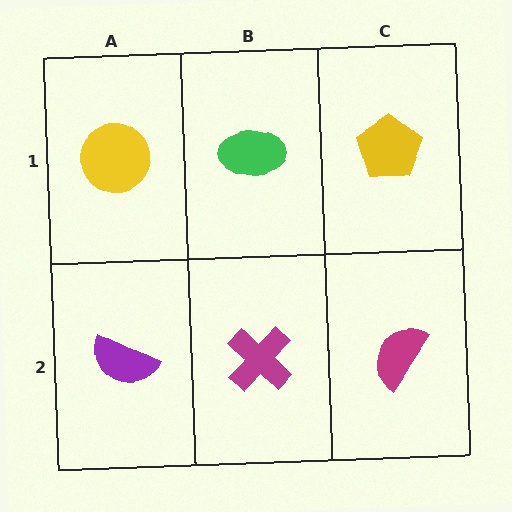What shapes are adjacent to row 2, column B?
A green ellipse (row 1, column B), a purple semicircle (row 2, column A), a magenta semicircle (row 2, column C).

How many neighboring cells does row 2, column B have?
3.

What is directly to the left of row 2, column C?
A magenta cross.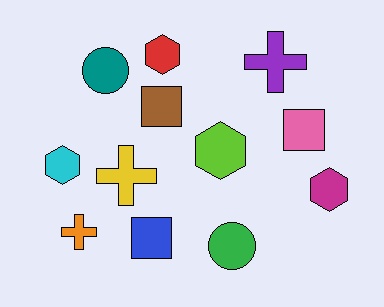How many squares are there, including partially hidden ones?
There are 3 squares.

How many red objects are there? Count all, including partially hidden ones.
There is 1 red object.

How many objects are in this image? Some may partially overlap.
There are 12 objects.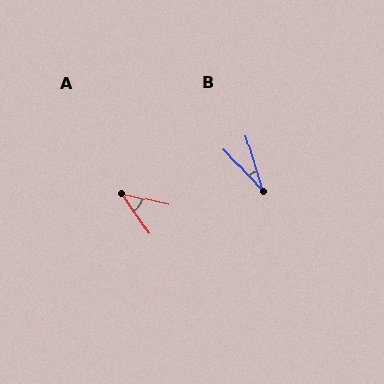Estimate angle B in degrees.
Approximately 27 degrees.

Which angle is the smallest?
B, at approximately 27 degrees.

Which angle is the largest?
A, at approximately 43 degrees.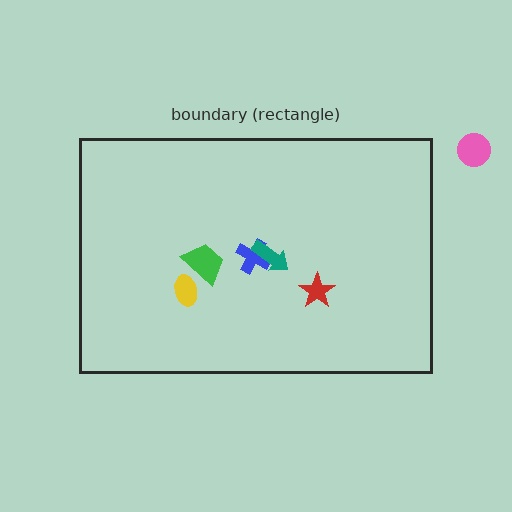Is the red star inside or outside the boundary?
Inside.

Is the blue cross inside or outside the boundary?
Inside.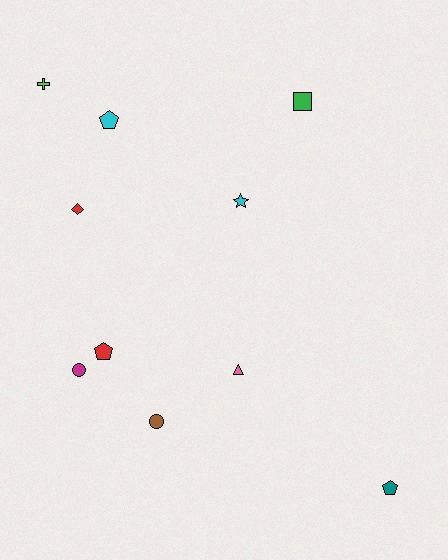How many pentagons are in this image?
There are 3 pentagons.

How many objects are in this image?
There are 10 objects.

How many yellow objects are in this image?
There are no yellow objects.